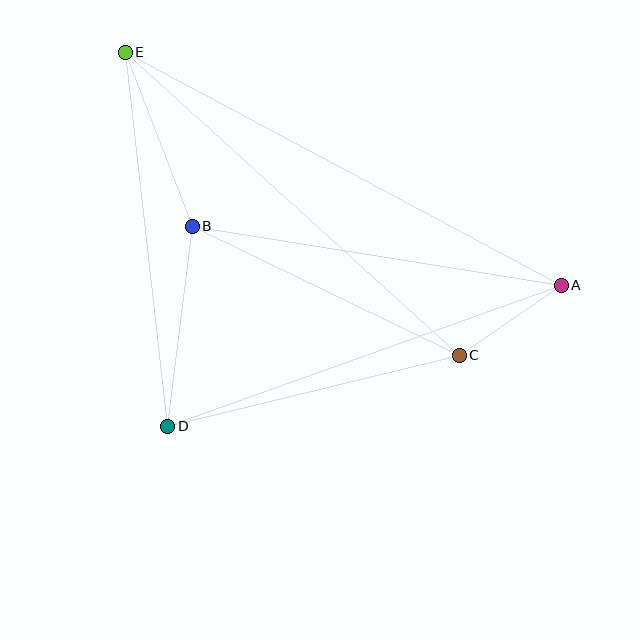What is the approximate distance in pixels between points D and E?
The distance between D and E is approximately 376 pixels.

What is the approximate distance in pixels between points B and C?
The distance between B and C is approximately 296 pixels.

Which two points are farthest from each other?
Points A and E are farthest from each other.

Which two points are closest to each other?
Points A and C are closest to each other.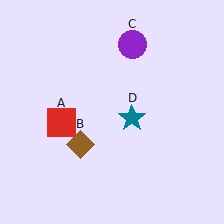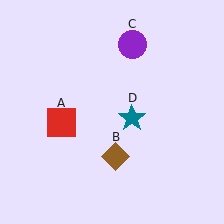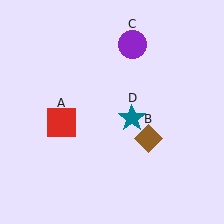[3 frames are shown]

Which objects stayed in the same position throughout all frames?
Red square (object A) and purple circle (object C) and teal star (object D) remained stationary.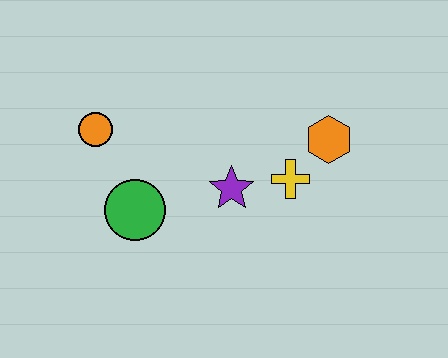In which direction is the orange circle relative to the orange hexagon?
The orange circle is to the left of the orange hexagon.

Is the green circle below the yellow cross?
Yes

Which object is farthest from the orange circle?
The orange hexagon is farthest from the orange circle.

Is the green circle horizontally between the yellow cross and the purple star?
No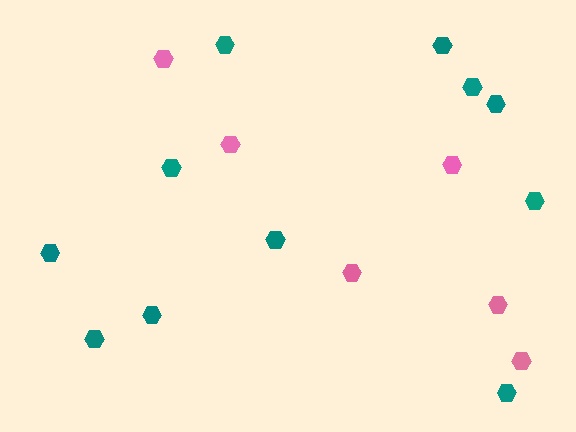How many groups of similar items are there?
There are 2 groups: one group of teal hexagons (11) and one group of pink hexagons (6).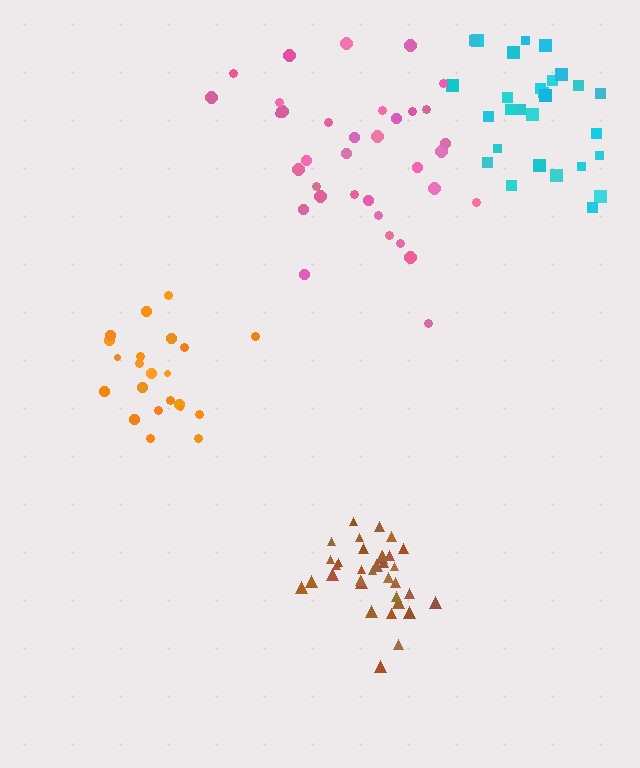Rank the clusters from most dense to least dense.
brown, orange, cyan, pink.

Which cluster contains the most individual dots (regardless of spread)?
Pink (35).